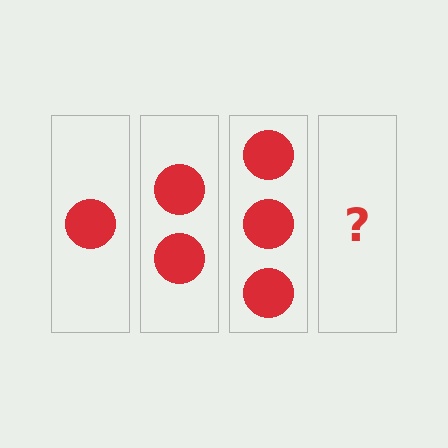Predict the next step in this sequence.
The next step is 4 circles.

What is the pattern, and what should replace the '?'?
The pattern is that each step adds one more circle. The '?' should be 4 circles.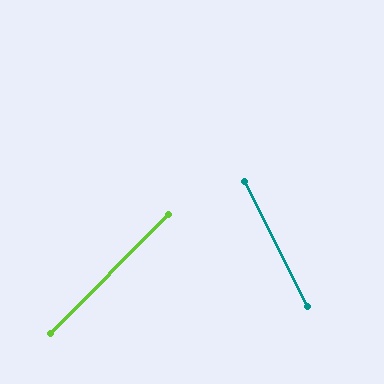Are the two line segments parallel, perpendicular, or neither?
Neither parallel nor perpendicular — they differ by about 71°.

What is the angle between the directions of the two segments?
Approximately 71 degrees.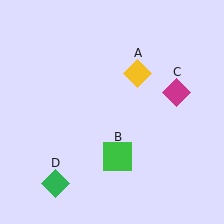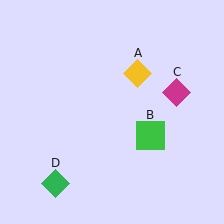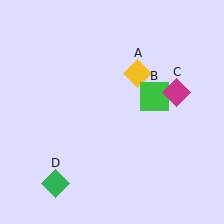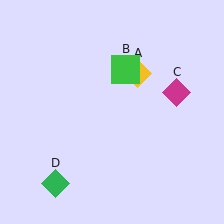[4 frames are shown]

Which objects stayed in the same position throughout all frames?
Yellow diamond (object A) and magenta diamond (object C) and green diamond (object D) remained stationary.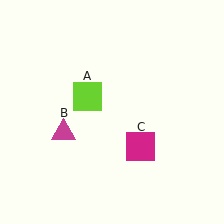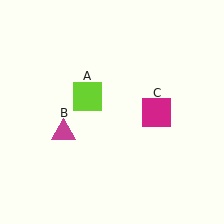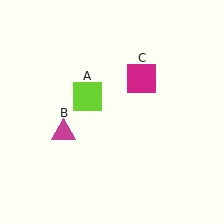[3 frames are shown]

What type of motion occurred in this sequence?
The magenta square (object C) rotated counterclockwise around the center of the scene.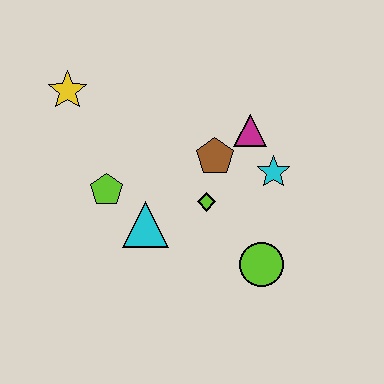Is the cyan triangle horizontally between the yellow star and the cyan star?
Yes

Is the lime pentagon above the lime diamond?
Yes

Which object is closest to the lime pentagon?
The cyan triangle is closest to the lime pentagon.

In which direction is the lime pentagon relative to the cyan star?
The lime pentagon is to the left of the cyan star.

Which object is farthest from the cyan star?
The yellow star is farthest from the cyan star.